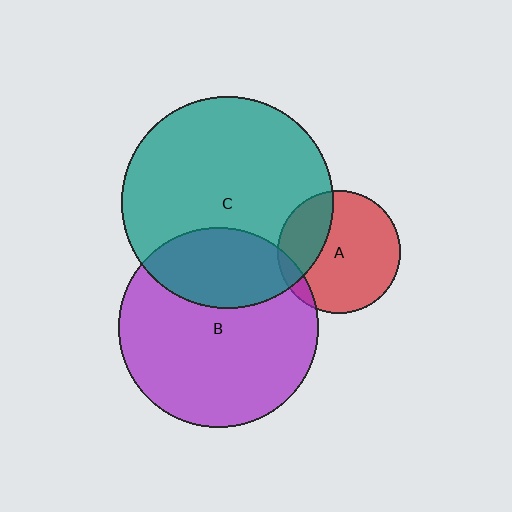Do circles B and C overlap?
Yes.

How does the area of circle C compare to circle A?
Approximately 3.0 times.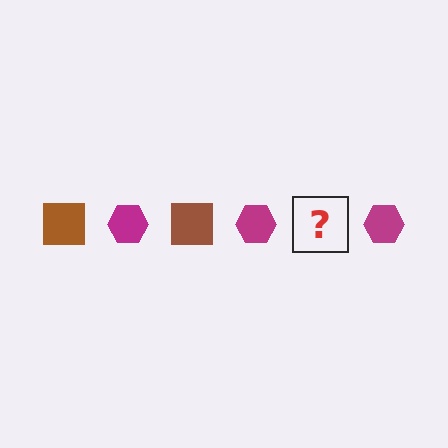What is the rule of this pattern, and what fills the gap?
The rule is that the pattern alternates between brown square and magenta hexagon. The gap should be filled with a brown square.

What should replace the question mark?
The question mark should be replaced with a brown square.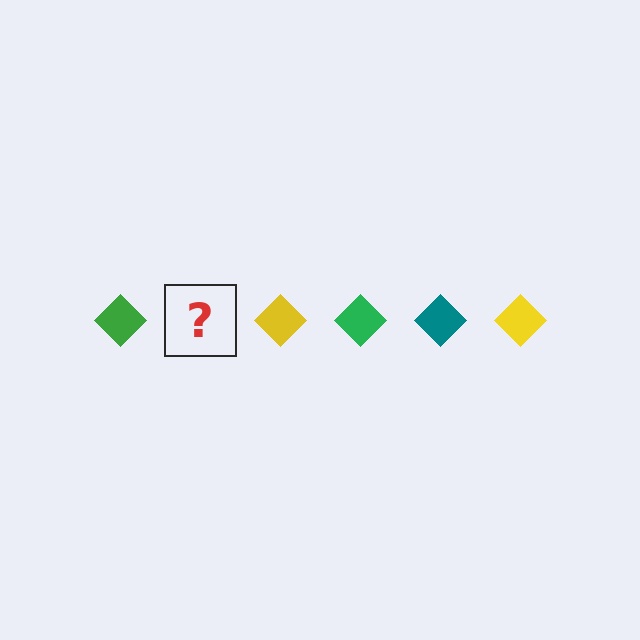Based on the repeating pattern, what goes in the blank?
The blank should be a teal diamond.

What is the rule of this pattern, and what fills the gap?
The rule is that the pattern cycles through green, teal, yellow diamonds. The gap should be filled with a teal diamond.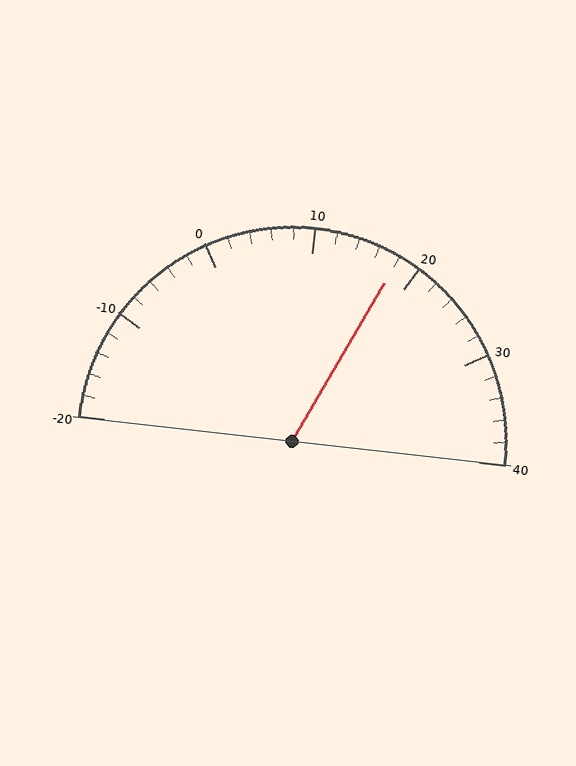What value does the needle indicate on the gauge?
The needle indicates approximately 18.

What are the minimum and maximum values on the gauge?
The gauge ranges from -20 to 40.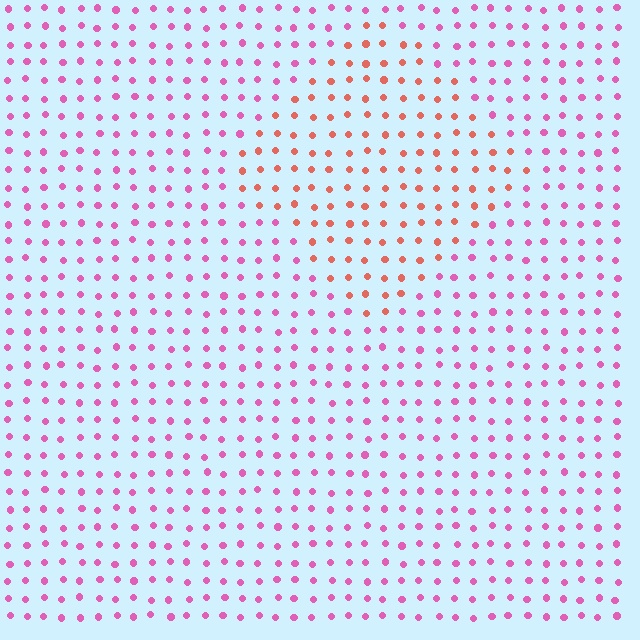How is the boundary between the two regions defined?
The boundary is defined purely by a slight shift in hue (about 45 degrees). Spacing, size, and orientation are identical on both sides.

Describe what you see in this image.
The image is filled with small pink elements in a uniform arrangement. A diamond-shaped region is visible where the elements are tinted to a slightly different hue, forming a subtle color boundary.